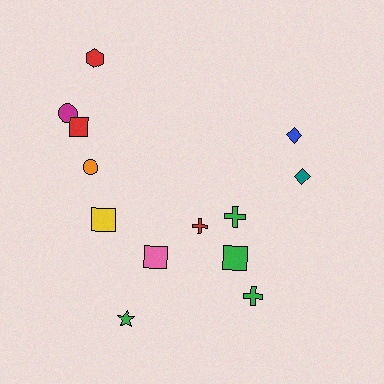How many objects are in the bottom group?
There are 5 objects.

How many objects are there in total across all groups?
There are 13 objects.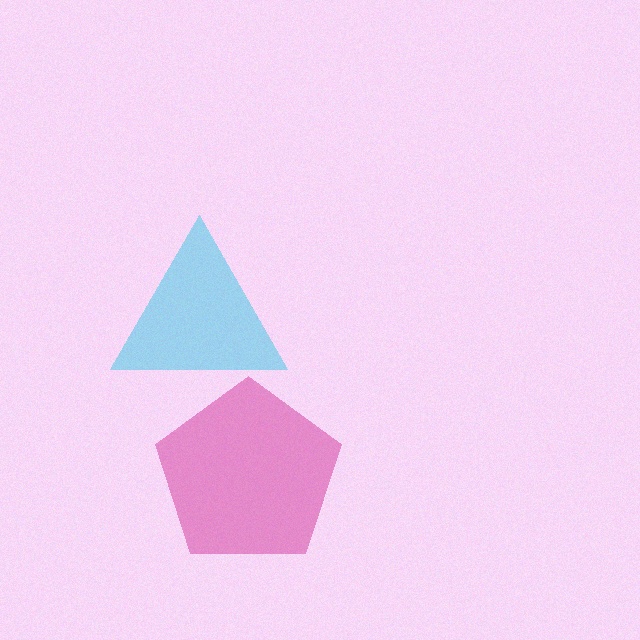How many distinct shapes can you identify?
There are 2 distinct shapes: a cyan triangle, a magenta pentagon.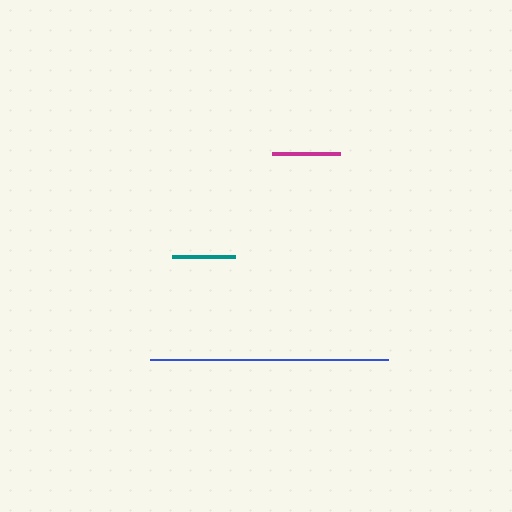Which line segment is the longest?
The blue line is the longest at approximately 238 pixels.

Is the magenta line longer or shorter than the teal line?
The magenta line is longer than the teal line.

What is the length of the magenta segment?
The magenta segment is approximately 68 pixels long.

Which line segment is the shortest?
The teal line is the shortest at approximately 63 pixels.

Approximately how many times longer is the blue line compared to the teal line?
The blue line is approximately 3.8 times the length of the teal line.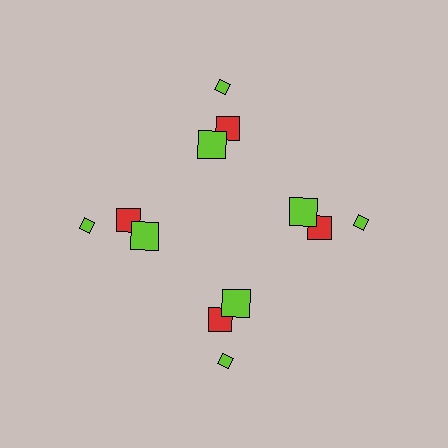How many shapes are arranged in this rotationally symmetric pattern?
There are 12 shapes, arranged in 4 groups of 3.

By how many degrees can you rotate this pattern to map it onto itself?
The pattern maps onto itself every 90 degrees of rotation.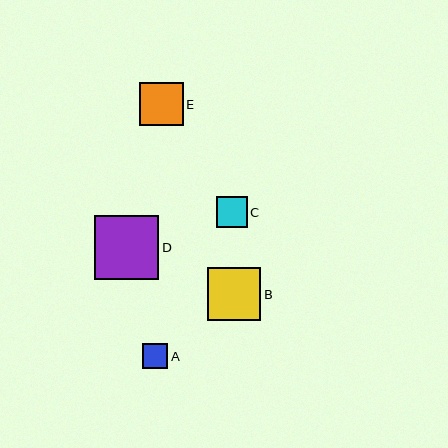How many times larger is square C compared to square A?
Square C is approximately 1.2 times the size of square A.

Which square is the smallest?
Square A is the smallest with a size of approximately 26 pixels.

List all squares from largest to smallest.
From largest to smallest: D, B, E, C, A.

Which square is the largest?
Square D is the largest with a size of approximately 64 pixels.